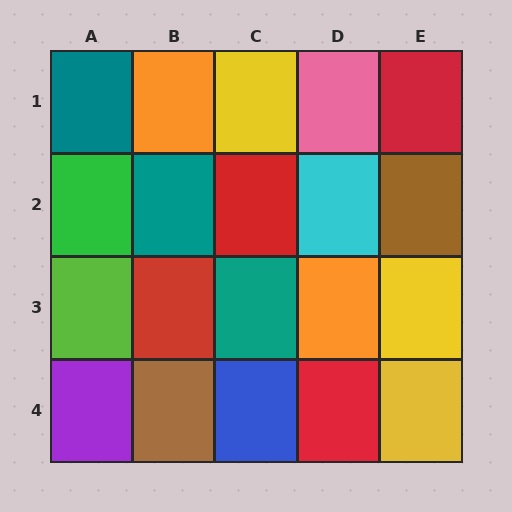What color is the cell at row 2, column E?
Brown.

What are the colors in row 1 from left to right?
Teal, orange, yellow, pink, red.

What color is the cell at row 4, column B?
Brown.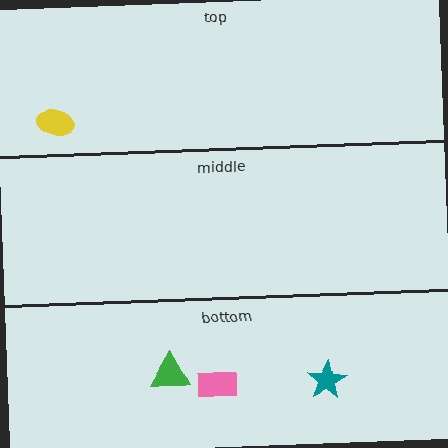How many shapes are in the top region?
1.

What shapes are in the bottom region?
The green triangle, the teal star, the pink rectangle.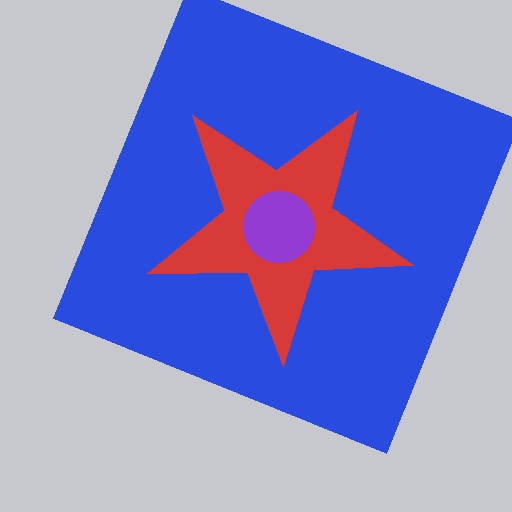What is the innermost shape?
The purple circle.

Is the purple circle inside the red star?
Yes.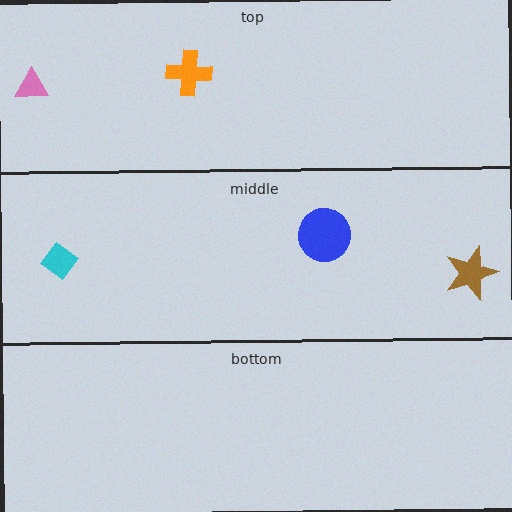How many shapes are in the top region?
2.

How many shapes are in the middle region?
3.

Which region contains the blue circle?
The middle region.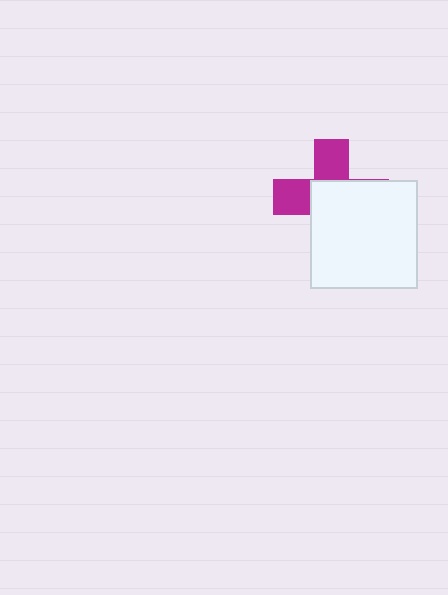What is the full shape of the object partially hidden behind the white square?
The partially hidden object is a magenta cross.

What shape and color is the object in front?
The object in front is a white square.